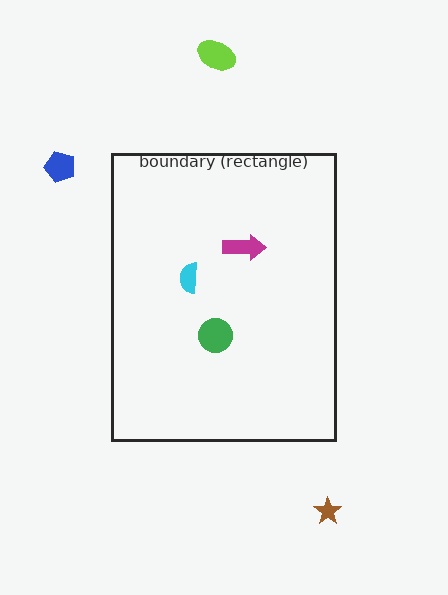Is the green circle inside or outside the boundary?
Inside.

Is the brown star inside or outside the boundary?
Outside.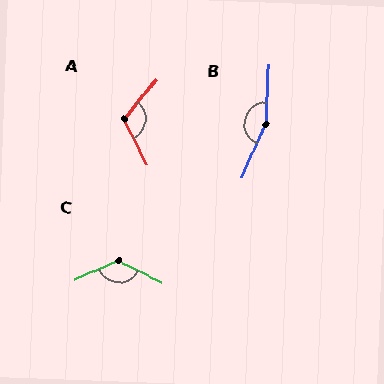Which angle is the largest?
B, at approximately 158 degrees.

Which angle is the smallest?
A, at approximately 113 degrees.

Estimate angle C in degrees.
Approximately 130 degrees.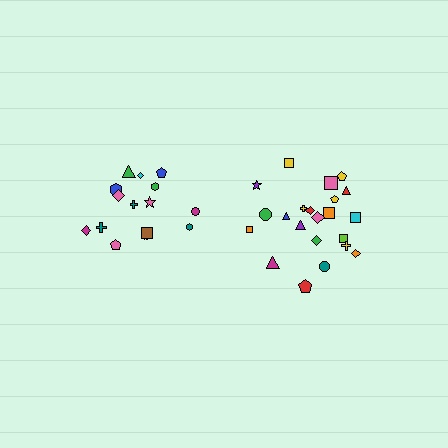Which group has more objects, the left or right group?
The right group.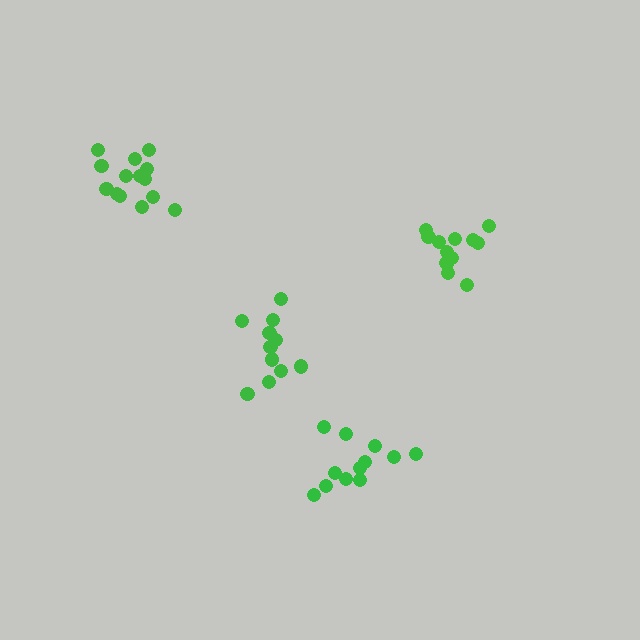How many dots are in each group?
Group 1: 12 dots, Group 2: 13 dots, Group 3: 14 dots, Group 4: 12 dots (51 total).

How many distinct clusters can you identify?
There are 4 distinct clusters.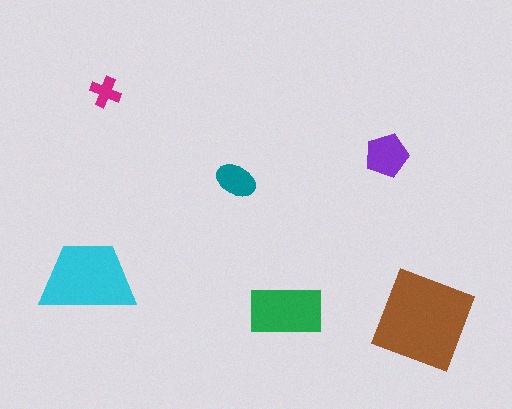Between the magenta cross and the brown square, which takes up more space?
The brown square.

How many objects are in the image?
There are 6 objects in the image.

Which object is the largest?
The brown square.